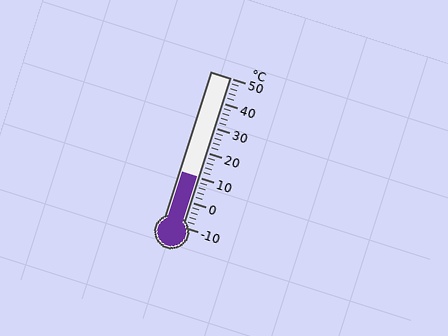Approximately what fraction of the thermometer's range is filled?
The thermometer is filled to approximately 35% of its range.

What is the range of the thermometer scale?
The thermometer scale ranges from -10°C to 50°C.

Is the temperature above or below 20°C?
The temperature is below 20°C.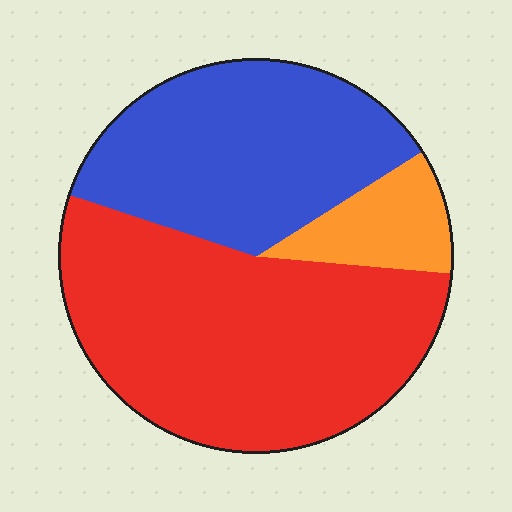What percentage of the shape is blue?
Blue covers around 35% of the shape.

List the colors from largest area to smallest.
From largest to smallest: red, blue, orange.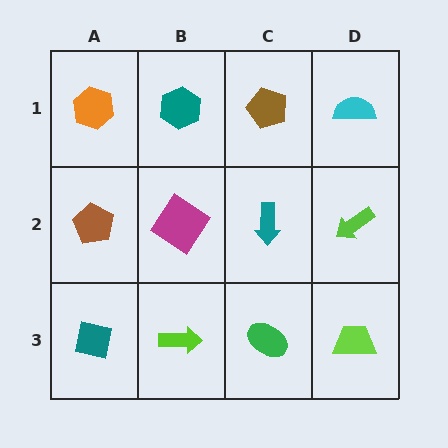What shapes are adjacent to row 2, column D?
A cyan semicircle (row 1, column D), a lime trapezoid (row 3, column D), a teal arrow (row 2, column C).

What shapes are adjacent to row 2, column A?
An orange hexagon (row 1, column A), a teal square (row 3, column A), a magenta diamond (row 2, column B).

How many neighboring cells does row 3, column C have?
3.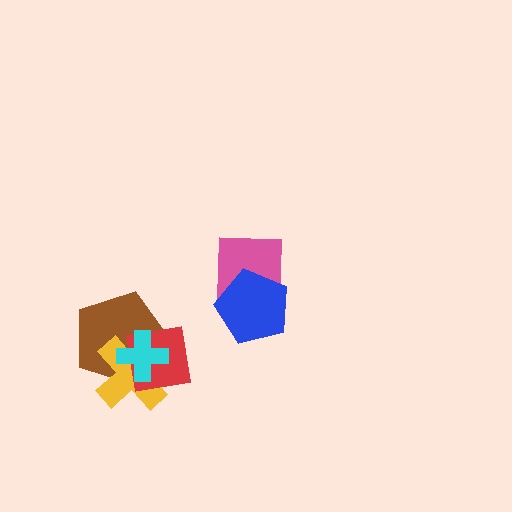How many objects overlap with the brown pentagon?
3 objects overlap with the brown pentagon.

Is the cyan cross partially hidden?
No, no other shape covers it.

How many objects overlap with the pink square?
1 object overlaps with the pink square.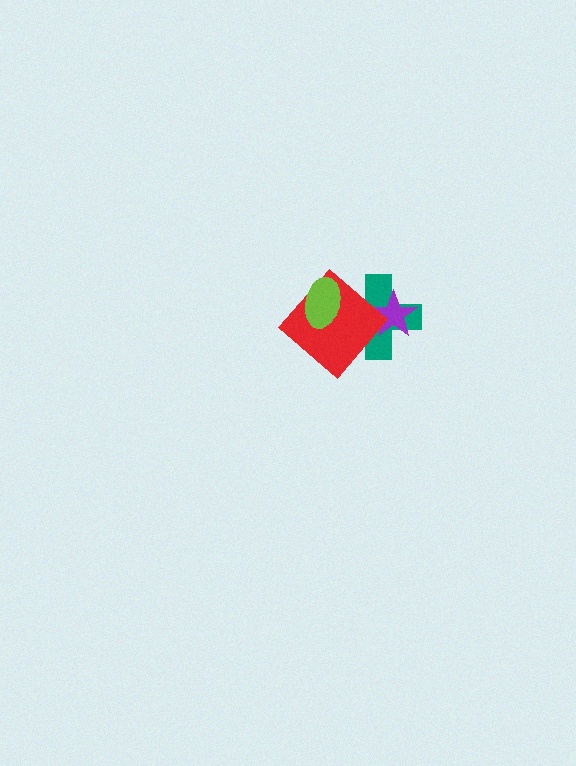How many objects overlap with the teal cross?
3 objects overlap with the teal cross.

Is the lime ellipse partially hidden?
No, no other shape covers it.